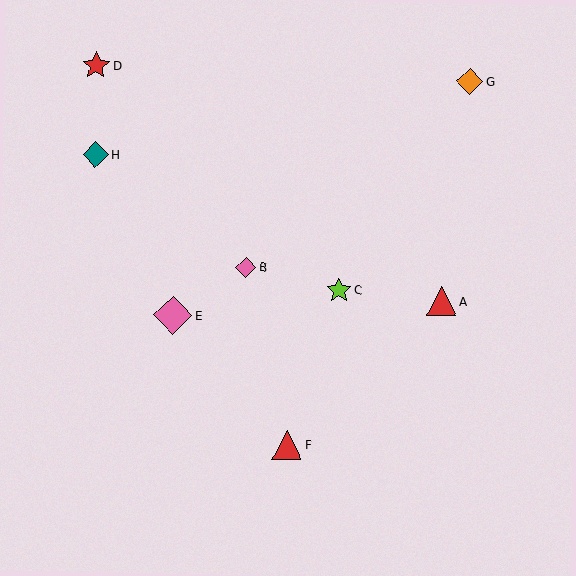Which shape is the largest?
The pink diamond (labeled E) is the largest.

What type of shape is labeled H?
Shape H is a teal diamond.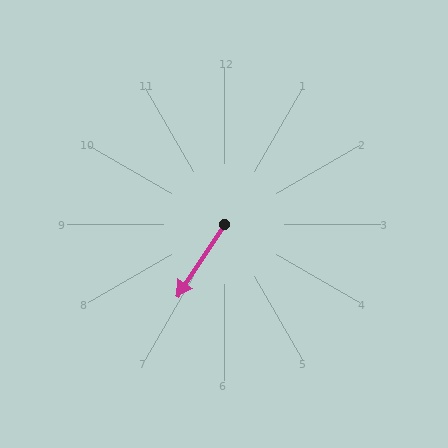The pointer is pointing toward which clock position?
Roughly 7 o'clock.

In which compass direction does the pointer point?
Southwest.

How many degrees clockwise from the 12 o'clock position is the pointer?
Approximately 213 degrees.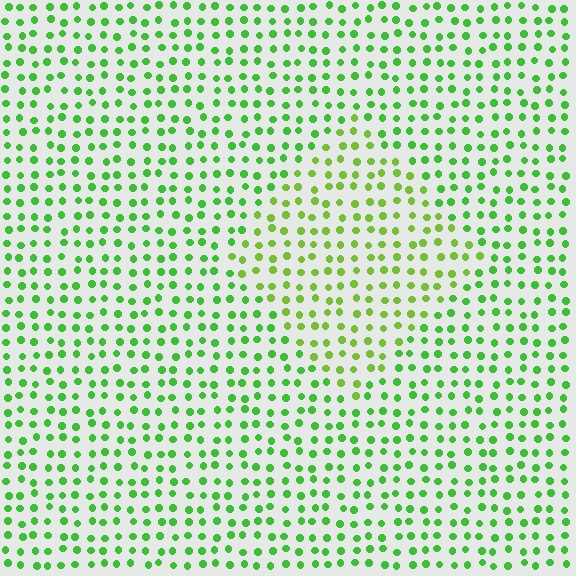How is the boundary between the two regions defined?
The boundary is defined purely by a slight shift in hue (about 25 degrees). Spacing, size, and orientation are identical on both sides.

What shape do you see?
I see a diamond.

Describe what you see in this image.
The image is filled with small green elements in a uniform arrangement. A diamond-shaped region is visible where the elements are tinted to a slightly different hue, forming a subtle color boundary.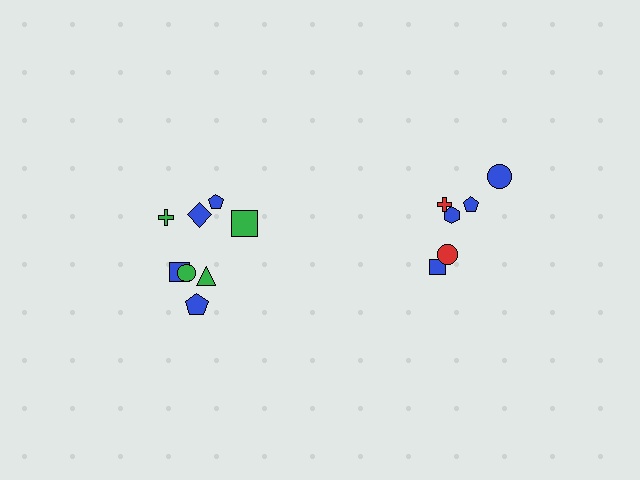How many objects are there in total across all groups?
There are 14 objects.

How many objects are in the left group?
There are 8 objects.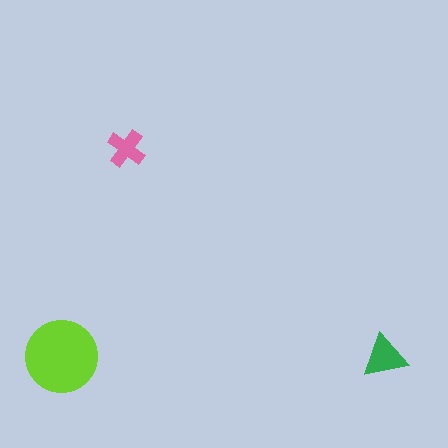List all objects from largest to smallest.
The lime circle, the green triangle, the pink cross.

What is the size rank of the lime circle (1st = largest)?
1st.